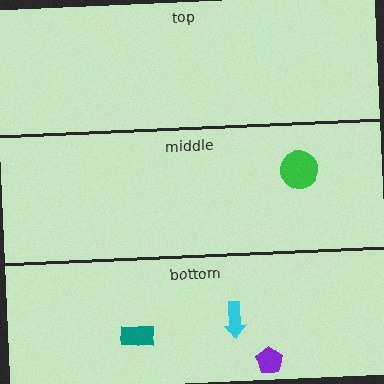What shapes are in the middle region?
The green circle.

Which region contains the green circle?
The middle region.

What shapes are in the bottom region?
The purple pentagon, the cyan arrow, the teal rectangle.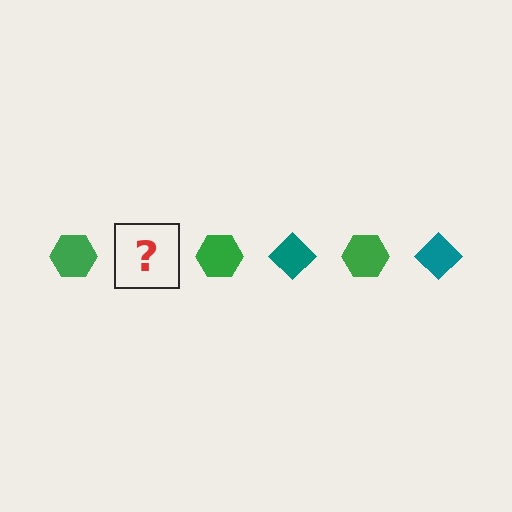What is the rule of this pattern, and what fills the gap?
The rule is that the pattern alternates between green hexagon and teal diamond. The gap should be filled with a teal diamond.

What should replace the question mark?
The question mark should be replaced with a teal diamond.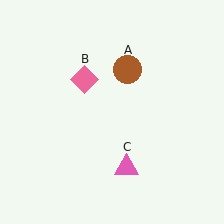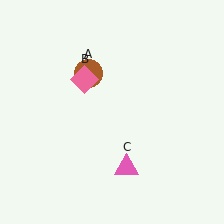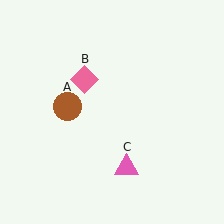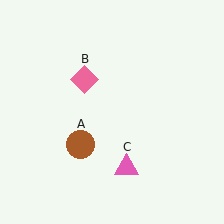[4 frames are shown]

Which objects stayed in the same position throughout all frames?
Pink diamond (object B) and pink triangle (object C) remained stationary.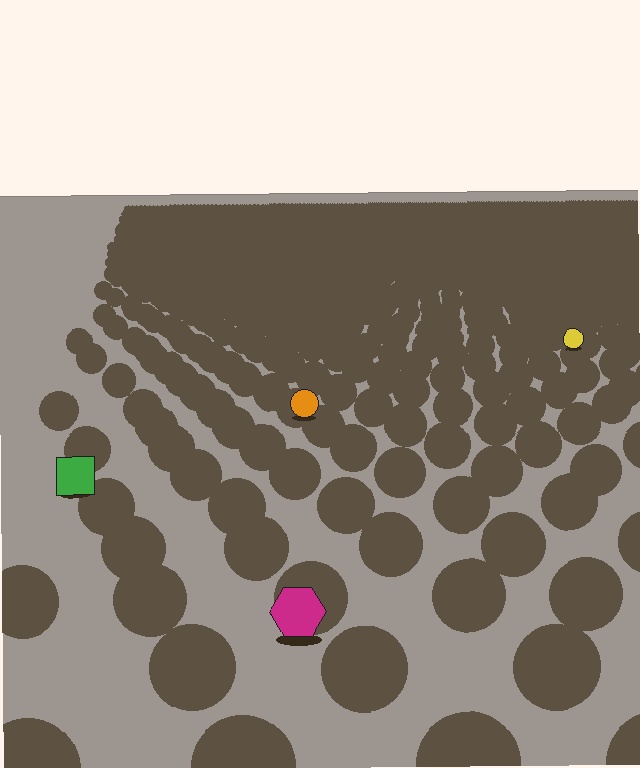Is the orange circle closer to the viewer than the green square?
No. The green square is closer — you can tell from the texture gradient: the ground texture is coarser near it.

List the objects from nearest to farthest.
From nearest to farthest: the magenta hexagon, the green square, the orange circle, the yellow circle.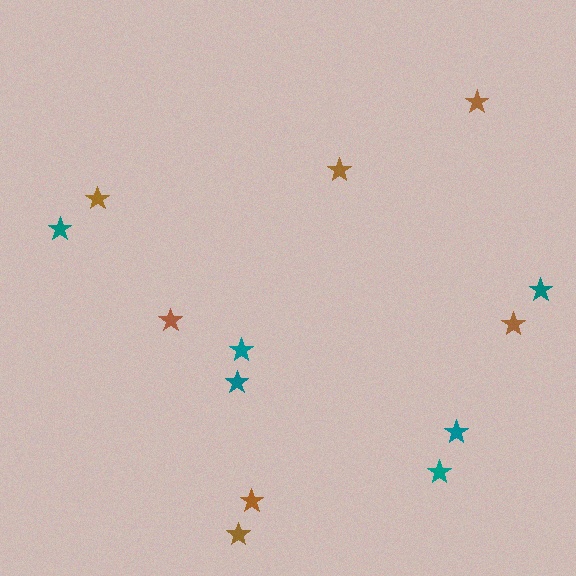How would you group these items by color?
There are 2 groups: one group of brown stars (7) and one group of teal stars (6).